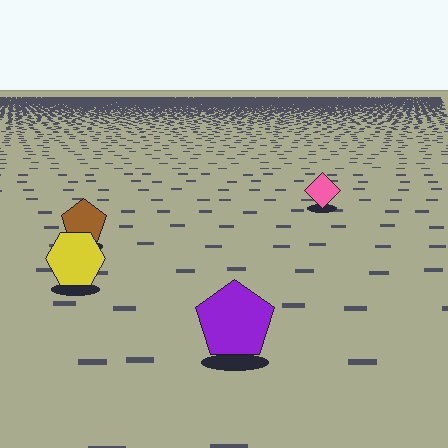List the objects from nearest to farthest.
From nearest to farthest: the purple pentagon, the yellow hexagon, the brown pentagon, the pink diamond.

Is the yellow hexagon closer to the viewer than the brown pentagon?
Yes. The yellow hexagon is closer — you can tell from the texture gradient: the ground texture is coarser near it.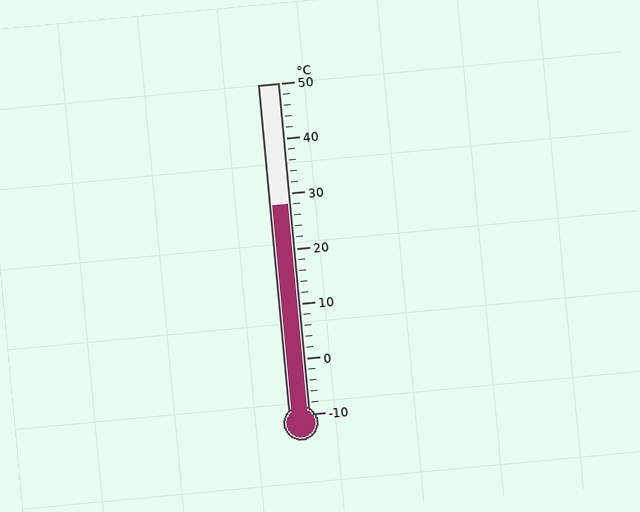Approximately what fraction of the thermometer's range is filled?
The thermometer is filled to approximately 65% of its range.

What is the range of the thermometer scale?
The thermometer scale ranges from -10°C to 50°C.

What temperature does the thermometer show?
The thermometer shows approximately 28°C.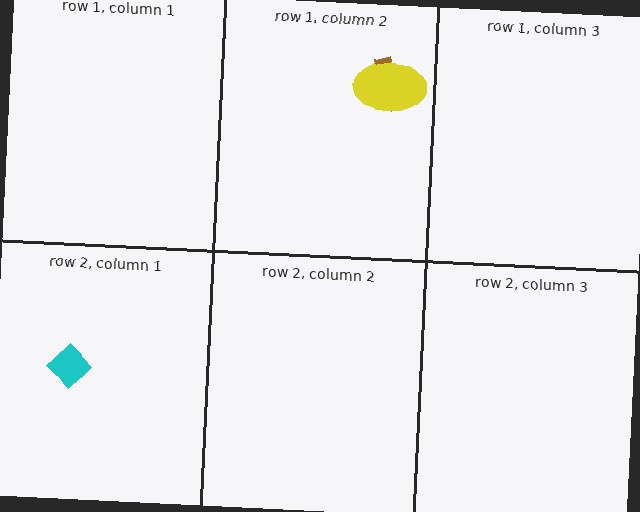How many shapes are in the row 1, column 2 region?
2.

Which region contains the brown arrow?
The row 1, column 2 region.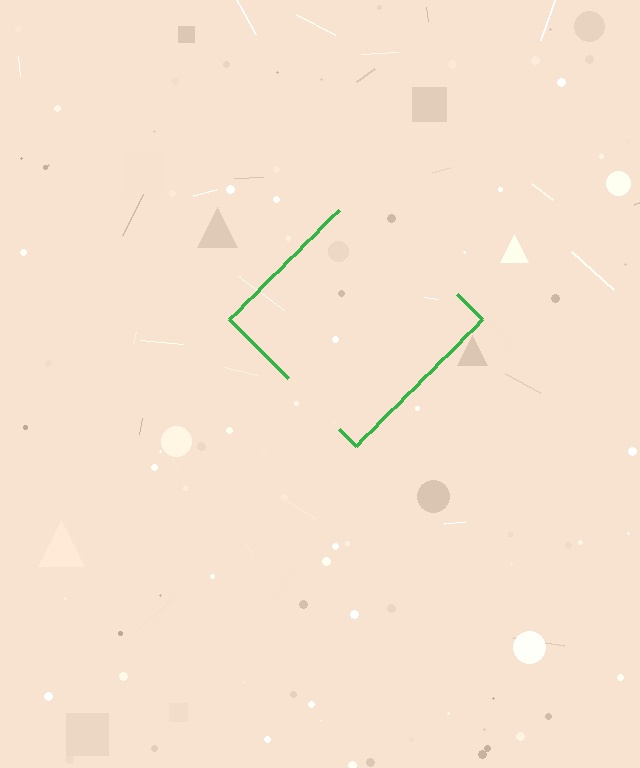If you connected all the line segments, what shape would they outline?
They would outline a diamond.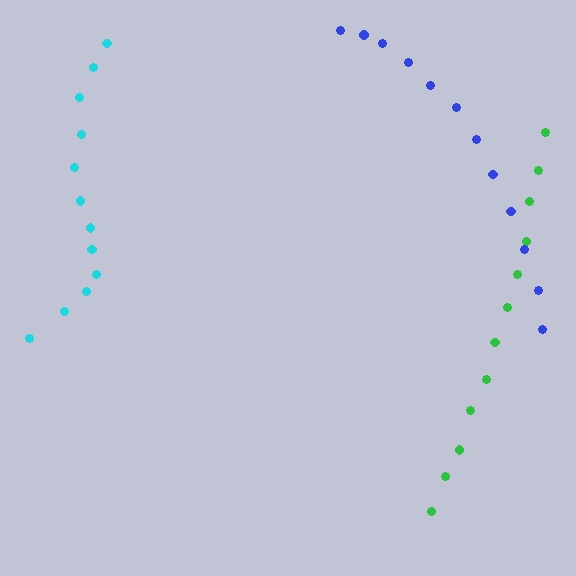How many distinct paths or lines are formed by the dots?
There are 3 distinct paths.